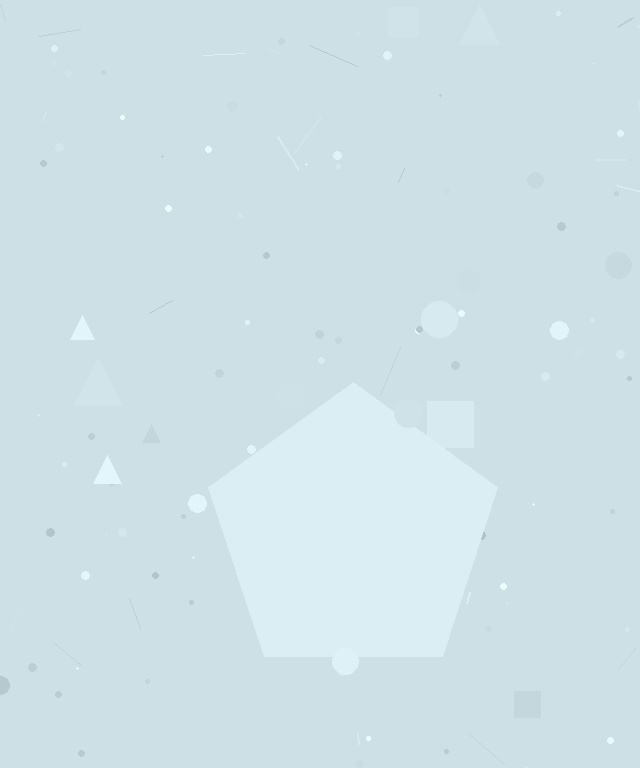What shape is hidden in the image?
A pentagon is hidden in the image.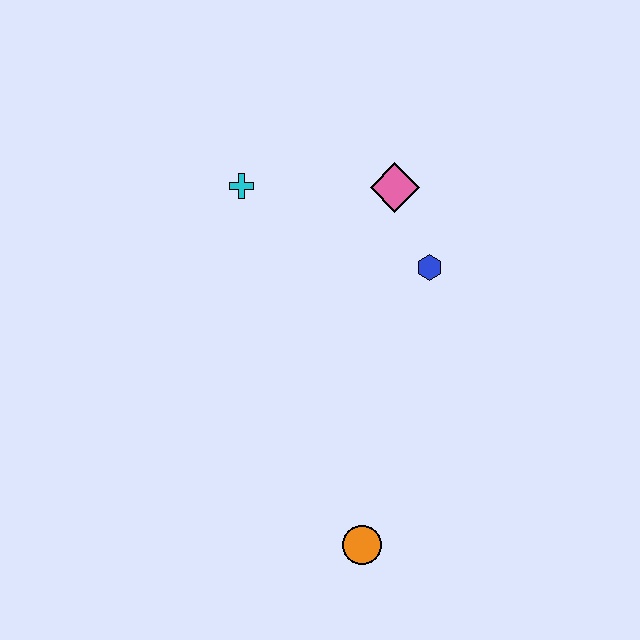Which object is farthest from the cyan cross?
The orange circle is farthest from the cyan cross.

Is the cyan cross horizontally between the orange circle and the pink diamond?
No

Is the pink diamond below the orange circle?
No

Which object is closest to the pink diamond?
The blue hexagon is closest to the pink diamond.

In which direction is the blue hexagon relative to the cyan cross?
The blue hexagon is to the right of the cyan cross.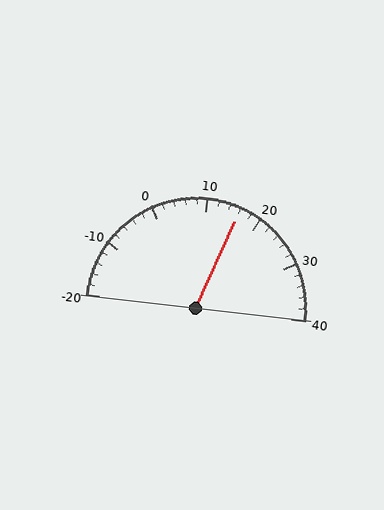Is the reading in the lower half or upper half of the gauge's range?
The reading is in the upper half of the range (-20 to 40).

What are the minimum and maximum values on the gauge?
The gauge ranges from -20 to 40.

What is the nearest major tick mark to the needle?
The nearest major tick mark is 20.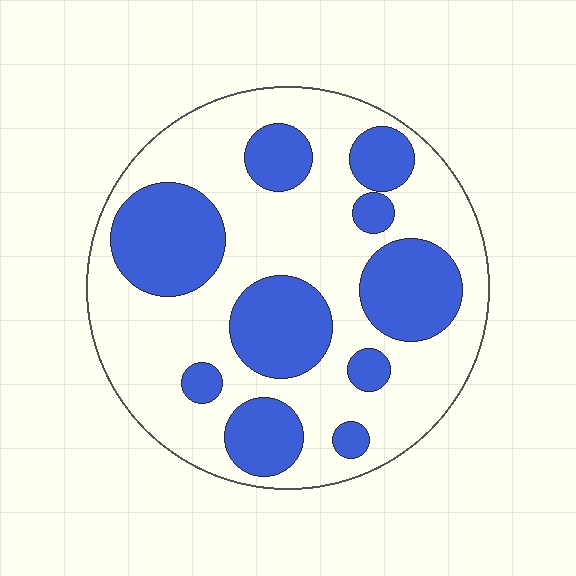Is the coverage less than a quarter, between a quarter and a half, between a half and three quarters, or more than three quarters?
Between a quarter and a half.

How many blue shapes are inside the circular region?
10.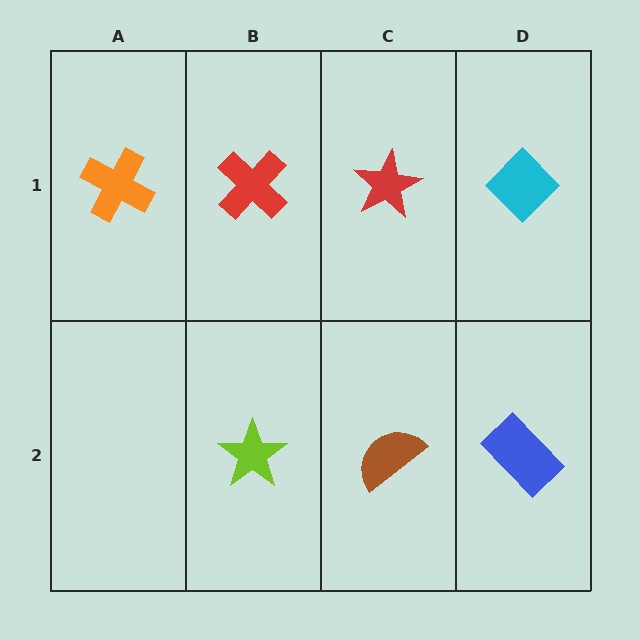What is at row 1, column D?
A cyan diamond.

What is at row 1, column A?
An orange cross.